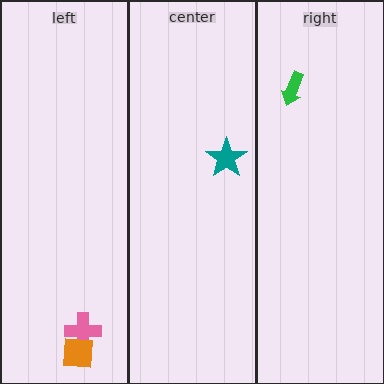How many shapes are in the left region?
2.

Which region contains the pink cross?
The left region.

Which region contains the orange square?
The left region.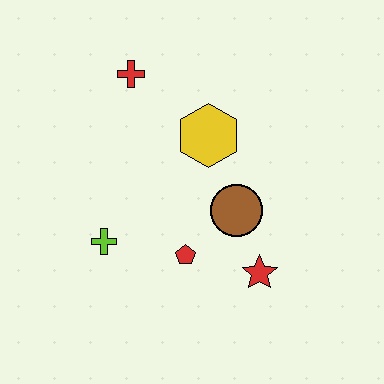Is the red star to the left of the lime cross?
No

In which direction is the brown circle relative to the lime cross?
The brown circle is to the right of the lime cross.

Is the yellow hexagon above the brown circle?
Yes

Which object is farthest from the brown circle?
The red cross is farthest from the brown circle.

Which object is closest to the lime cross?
The red pentagon is closest to the lime cross.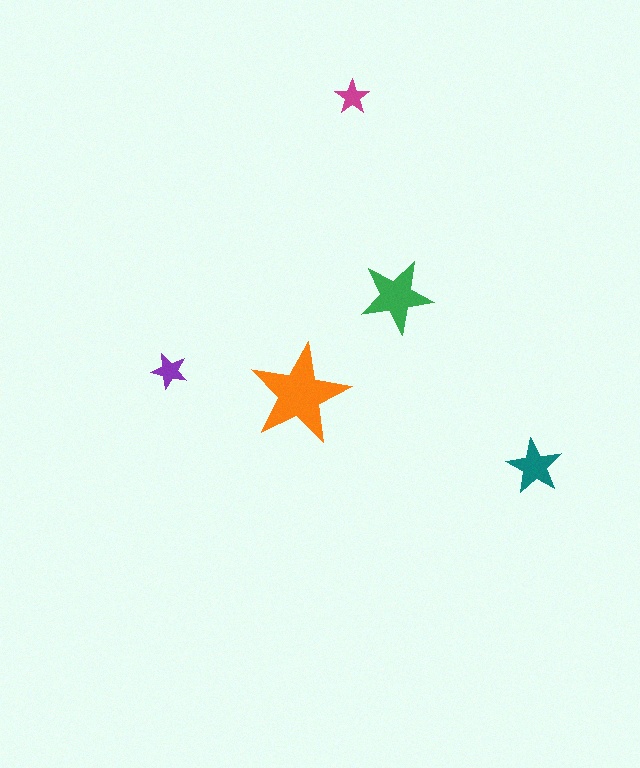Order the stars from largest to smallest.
the orange one, the green one, the teal one, the purple one, the magenta one.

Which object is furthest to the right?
The teal star is rightmost.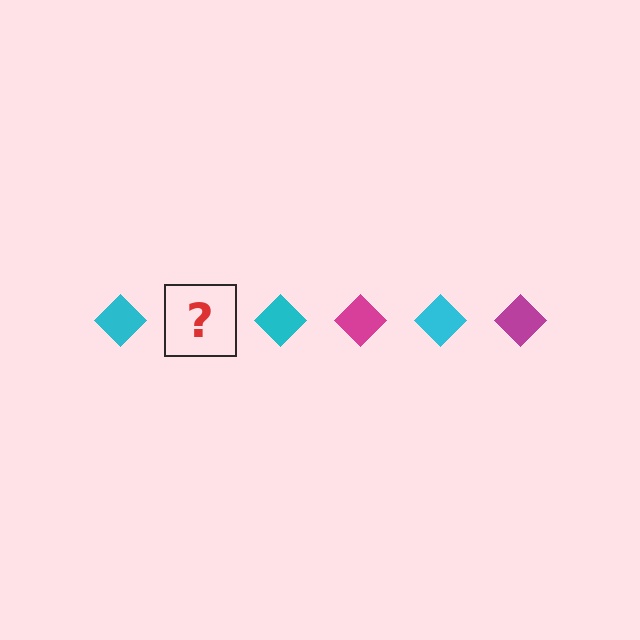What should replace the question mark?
The question mark should be replaced with a magenta diamond.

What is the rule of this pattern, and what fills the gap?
The rule is that the pattern cycles through cyan, magenta diamonds. The gap should be filled with a magenta diamond.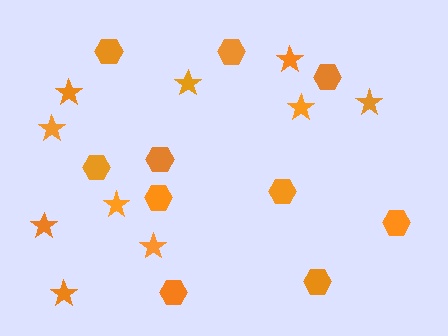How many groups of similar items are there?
There are 2 groups: one group of stars (10) and one group of hexagons (10).